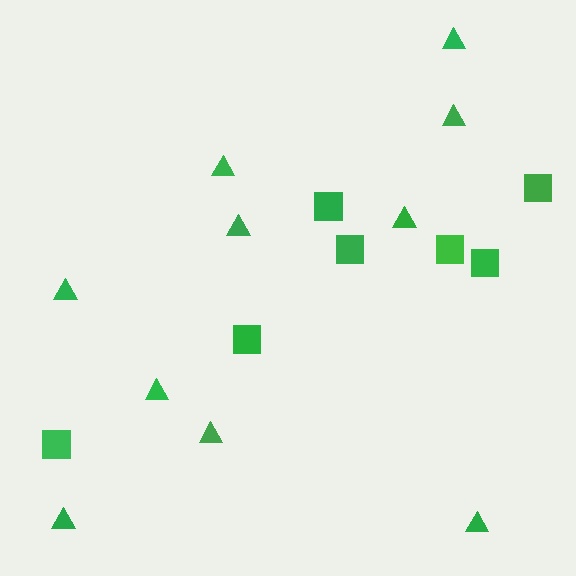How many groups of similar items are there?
There are 2 groups: one group of triangles (10) and one group of squares (7).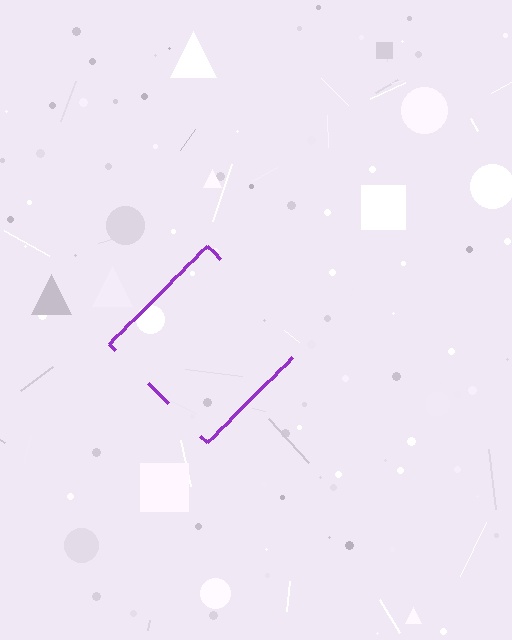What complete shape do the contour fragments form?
The contour fragments form a diamond.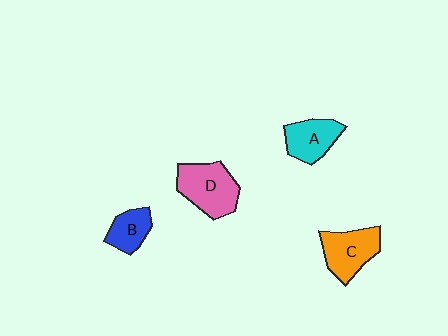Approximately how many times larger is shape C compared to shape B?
Approximately 1.5 times.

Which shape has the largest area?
Shape D (pink).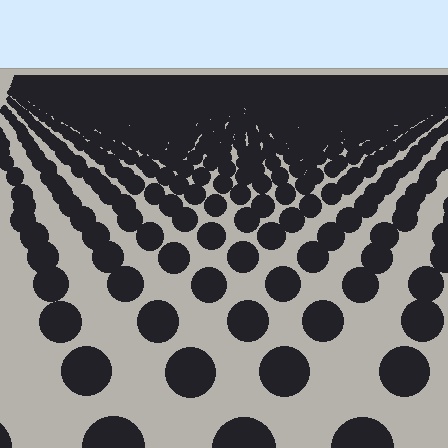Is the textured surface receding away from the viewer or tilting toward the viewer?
The surface is receding away from the viewer. Texture elements get smaller and denser toward the top.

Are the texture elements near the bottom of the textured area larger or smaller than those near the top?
Larger. Near the bottom, elements are closer to the viewer and appear at a bigger on-screen size.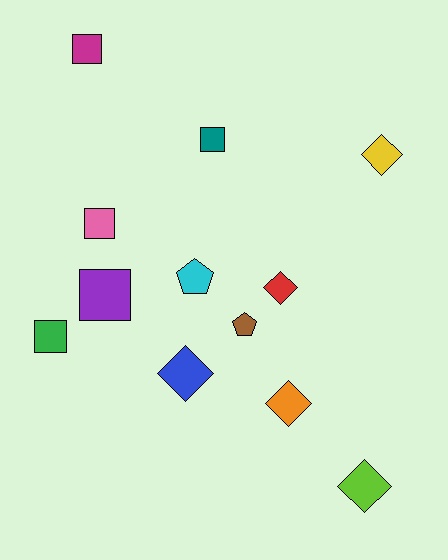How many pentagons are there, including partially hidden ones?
There are 2 pentagons.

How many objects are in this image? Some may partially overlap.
There are 12 objects.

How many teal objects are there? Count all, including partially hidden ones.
There is 1 teal object.